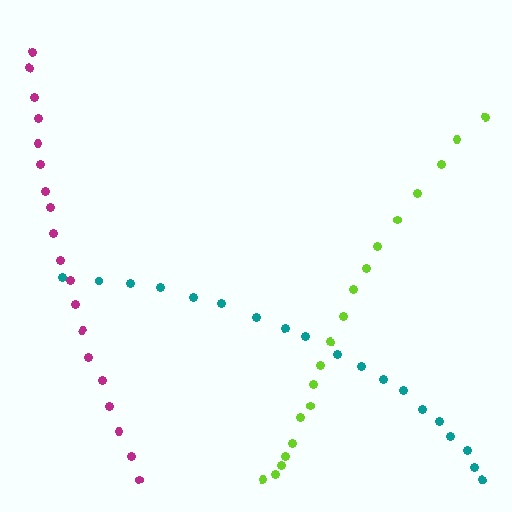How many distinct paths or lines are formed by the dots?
There are 3 distinct paths.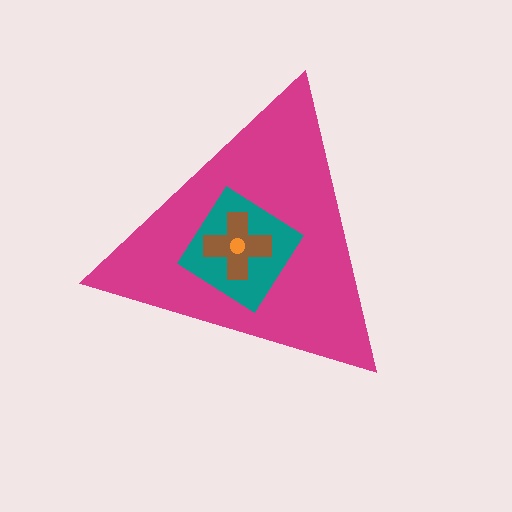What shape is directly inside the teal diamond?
The brown cross.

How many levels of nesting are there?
4.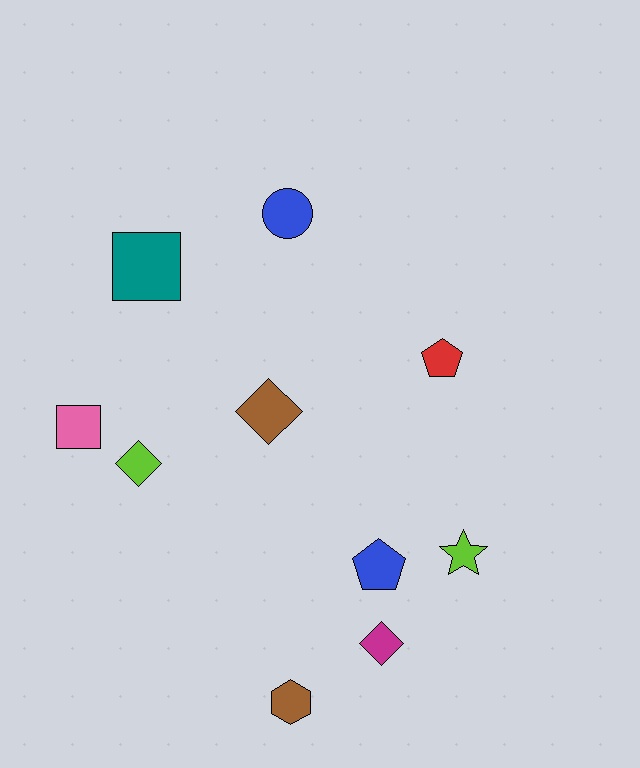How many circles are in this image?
There is 1 circle.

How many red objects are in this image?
There is 1 red object.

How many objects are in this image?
There are 10 objects.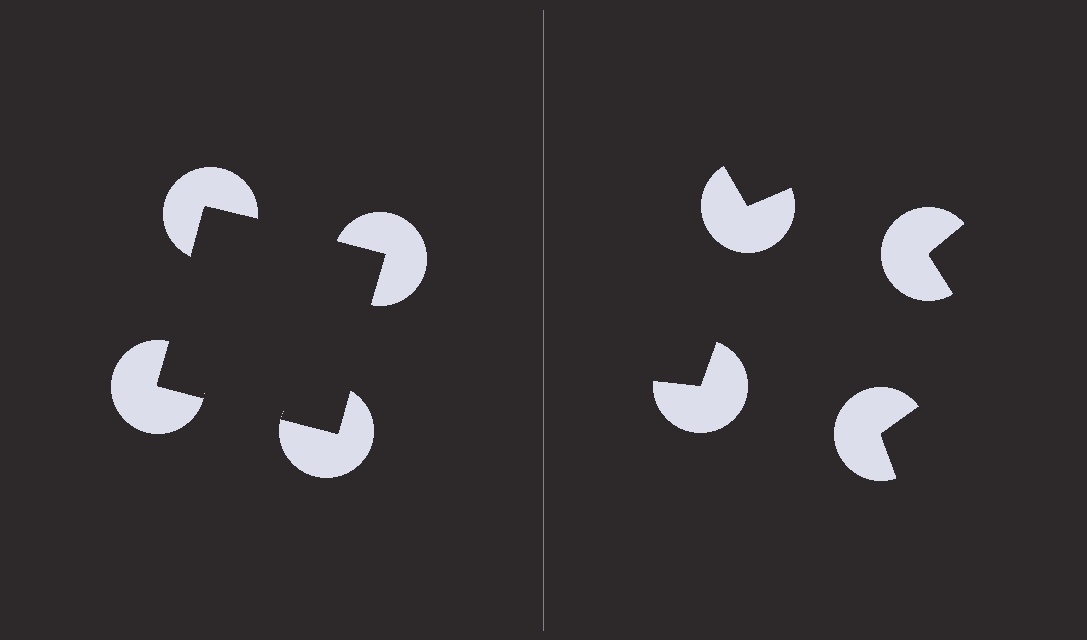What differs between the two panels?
The pac-man discs are positioned identically on both sides; only the wedge orientations differ. On the left they align to a square; on the right they are misaligned.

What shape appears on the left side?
An illusory square.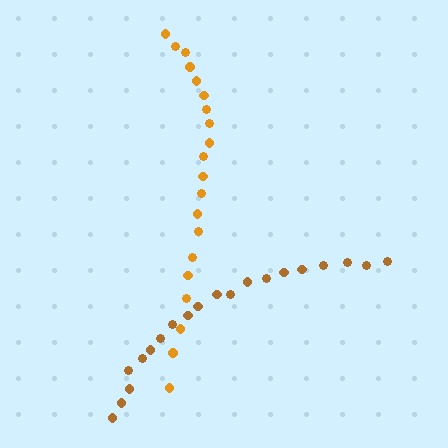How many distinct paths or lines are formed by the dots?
There are 2 distinct paths.